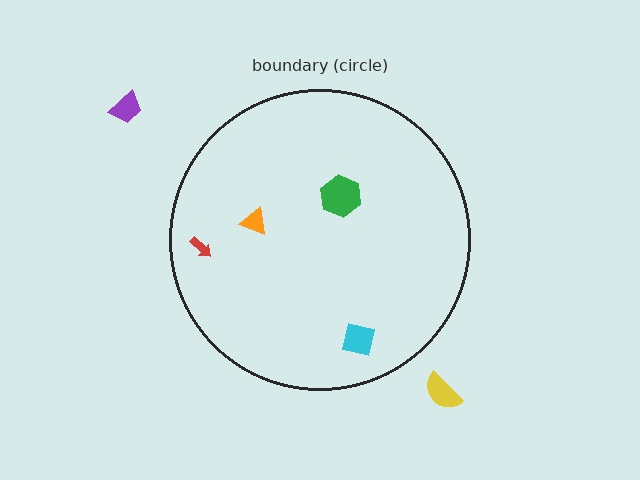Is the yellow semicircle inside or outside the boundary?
Outside.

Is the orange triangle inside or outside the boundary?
Inside.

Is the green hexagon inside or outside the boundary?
Inside.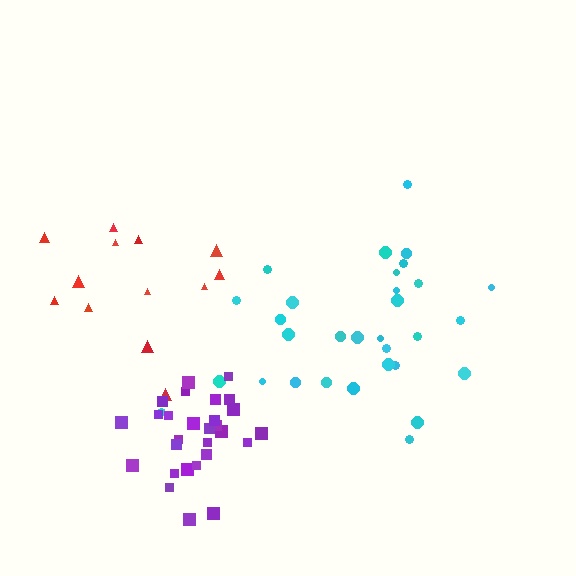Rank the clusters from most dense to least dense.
purple, cyan, red.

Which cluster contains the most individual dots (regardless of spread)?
Cyan (31).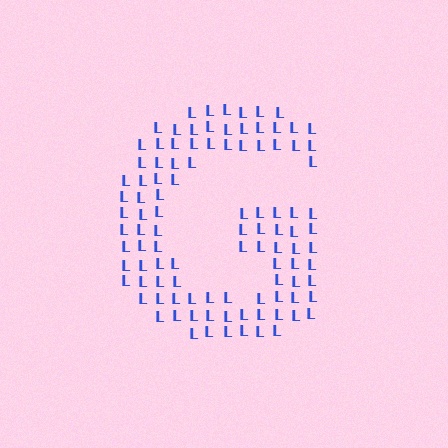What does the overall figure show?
The overall figure shows the letter G.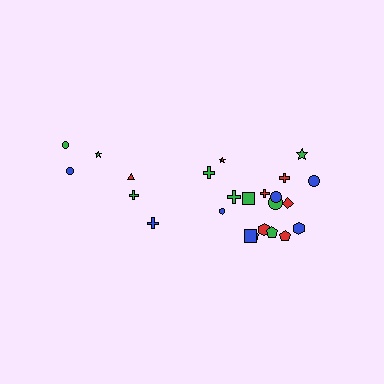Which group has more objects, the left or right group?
The right group.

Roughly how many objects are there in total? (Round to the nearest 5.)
Roughly 25 objects in total.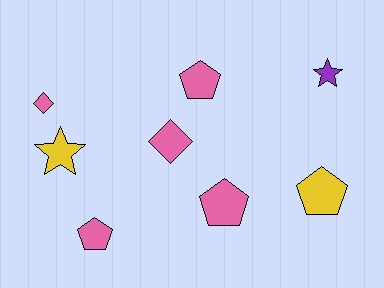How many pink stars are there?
There are no pink stars.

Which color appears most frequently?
Pink, with 5 objects.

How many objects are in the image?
There are 8 objects.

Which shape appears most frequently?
Pentagon, with 4 objects.